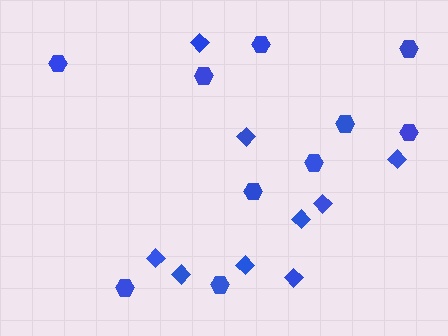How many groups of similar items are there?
There are 2 groups: one group of diamonds (9) and one group of hexagons (10).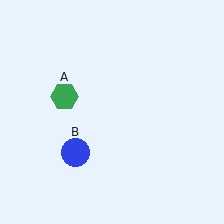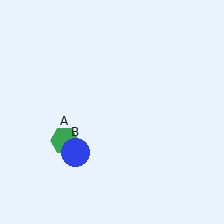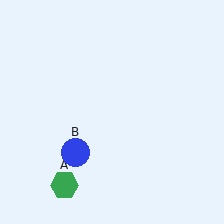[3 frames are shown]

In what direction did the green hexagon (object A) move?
The green hexagon (object A) moved down.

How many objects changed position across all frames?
1 object changed position: green hexagon (object A).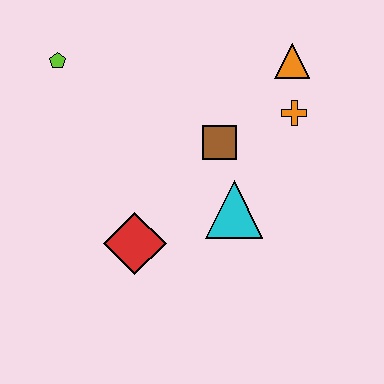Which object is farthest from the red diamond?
The orange triangle is farthest from the red diamond.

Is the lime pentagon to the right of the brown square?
No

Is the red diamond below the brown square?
Yes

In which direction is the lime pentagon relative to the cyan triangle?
The lime pentagon is to the left of the cyan triangle.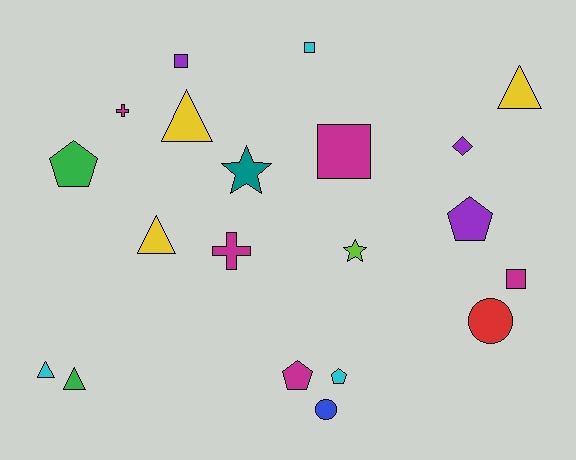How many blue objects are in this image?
There is 1 blue object.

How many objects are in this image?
There are 20 objects.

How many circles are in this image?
There are 2 circles.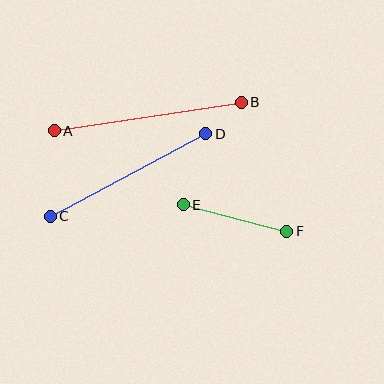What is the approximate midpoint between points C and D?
The midpoint is at approximately (128, 175) pixels.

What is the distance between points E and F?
The distance is approximately 107 pixels.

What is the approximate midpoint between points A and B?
The midpoint is at approximately (148, 117) pixels.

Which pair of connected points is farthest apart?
Points A and B are farthest apart.